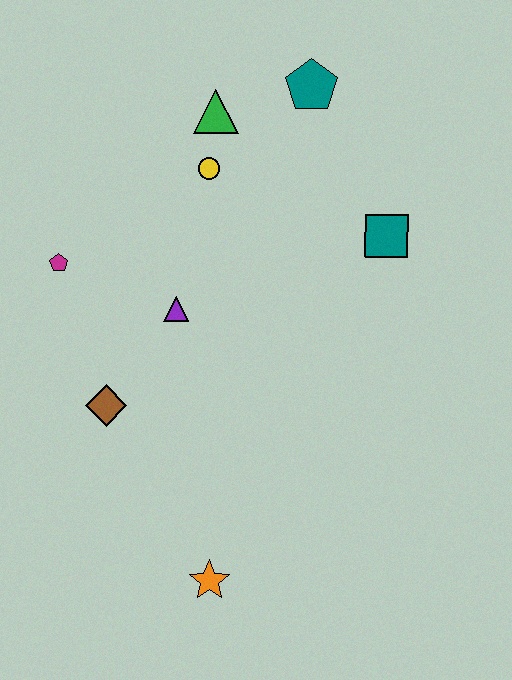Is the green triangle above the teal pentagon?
No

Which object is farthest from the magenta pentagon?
The orange star is farthest from the magenta pentagon.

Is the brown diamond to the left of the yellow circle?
Yes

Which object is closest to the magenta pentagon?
The purple triangle is closest to the magenta pentagon.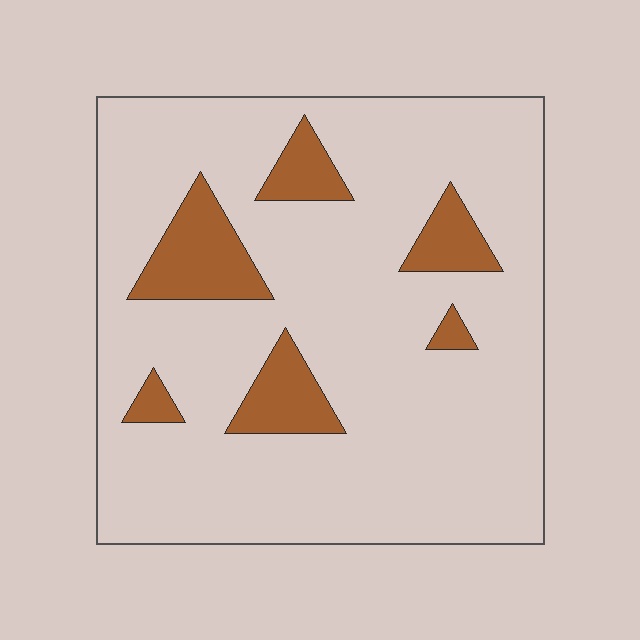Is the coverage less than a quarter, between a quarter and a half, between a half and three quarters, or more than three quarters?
Less than a quarter.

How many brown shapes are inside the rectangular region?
6.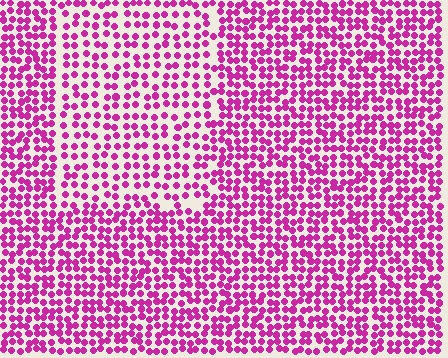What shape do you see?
I see a rectangle.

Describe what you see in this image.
The image contains small magenta elements arranged at two different densities. A rectangle-shaped region is visible where the elements are less densely packed than the surrounding area.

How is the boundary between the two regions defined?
The boundary is defined by a change in element density (approximately 1.6x ratio). All elements are the same color, size, and shape.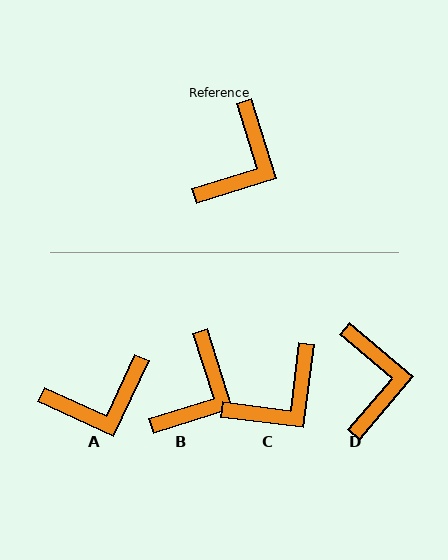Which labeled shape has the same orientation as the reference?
B.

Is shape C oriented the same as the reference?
No, it is off by about 25 degrees.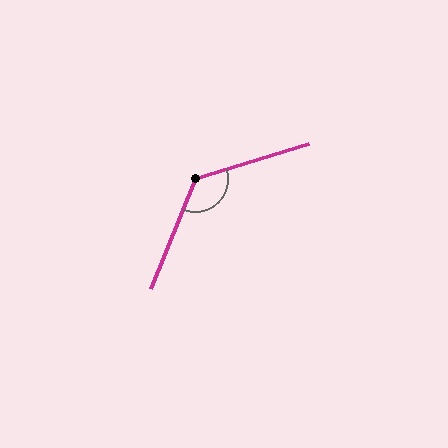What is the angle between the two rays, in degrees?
Approximately 129 degrees.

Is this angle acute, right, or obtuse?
It is obtuse.